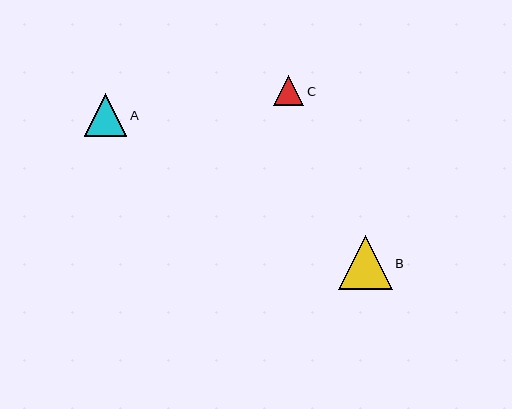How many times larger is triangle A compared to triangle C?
Triangle A is approximately 1.4 times the size of triangle C.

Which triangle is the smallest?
Triangle C is the smallest with a size of approximately 30 pixels.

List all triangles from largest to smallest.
From largest to smallest: B, A, C.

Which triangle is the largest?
Triangle B is the largest with a size of approximately 54 pixels.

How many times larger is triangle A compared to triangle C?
Triangle A is approximately 1.4 times the size of triangle C.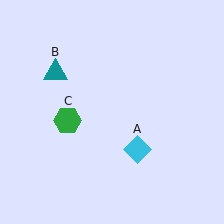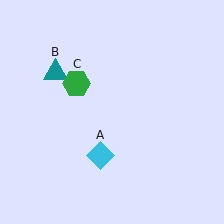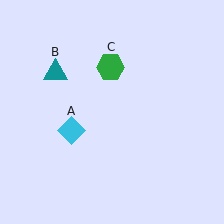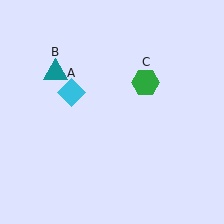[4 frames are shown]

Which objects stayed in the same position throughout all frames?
Teal triangle (object B) remained stationary.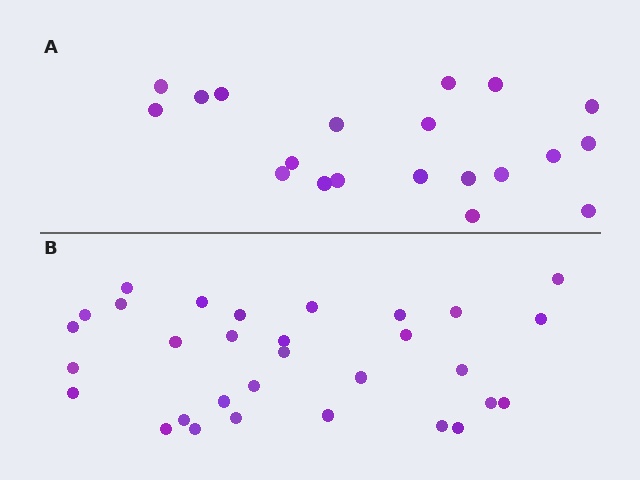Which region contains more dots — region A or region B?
Region B (the bottom region) has more dots.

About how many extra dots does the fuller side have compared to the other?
Region B has roughly 12 or so more dots than region A.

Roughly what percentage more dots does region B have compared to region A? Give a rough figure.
About 55% more.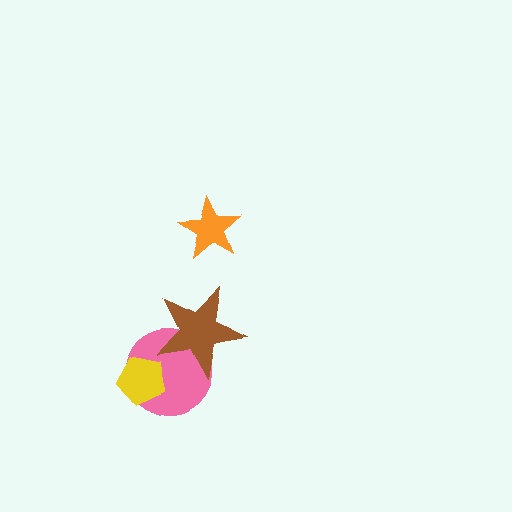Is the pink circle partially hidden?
Yes, it is partially covered by another shape.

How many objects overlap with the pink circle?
2 objects overlap with the pink circle.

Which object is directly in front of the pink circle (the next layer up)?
The brown star is directly in front of the pink circle.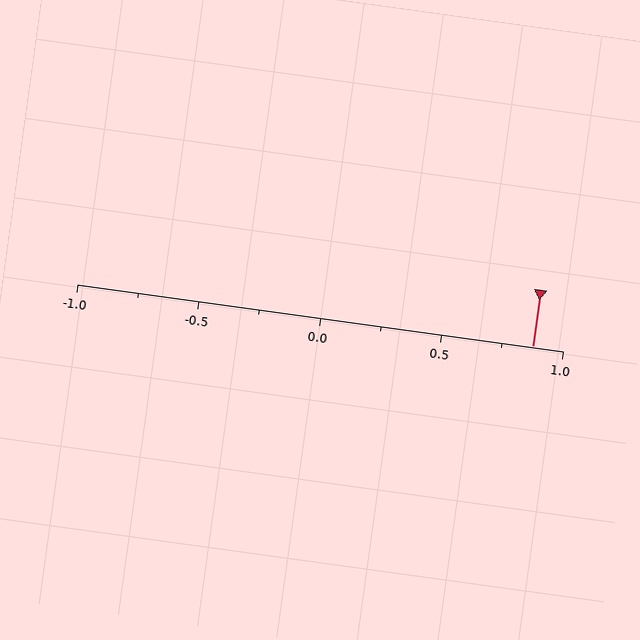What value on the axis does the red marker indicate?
The marker indicates approximately 0.88.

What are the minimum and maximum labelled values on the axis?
The axis runs from -1.0 to 1.0.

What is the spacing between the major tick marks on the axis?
The major ticks are spaced 0.5 apart.